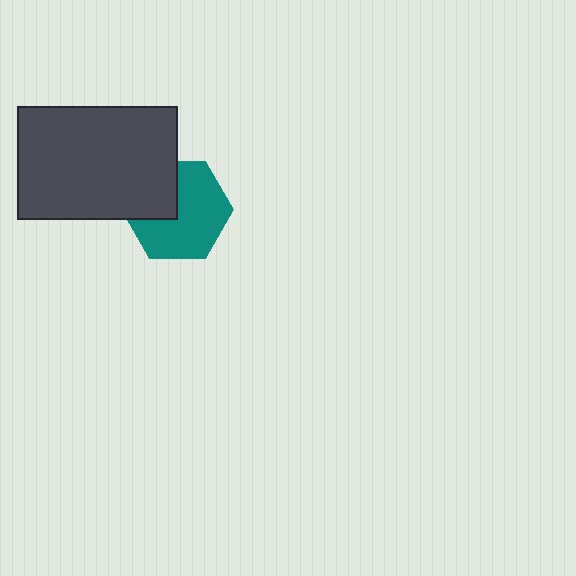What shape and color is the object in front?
The object in front is a dark gray rectangle.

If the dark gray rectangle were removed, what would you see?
You would see the complete teal hexagon.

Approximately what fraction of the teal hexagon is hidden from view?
Roughly 31% of the teal hexagon is hidden behind the dark gray rectangle.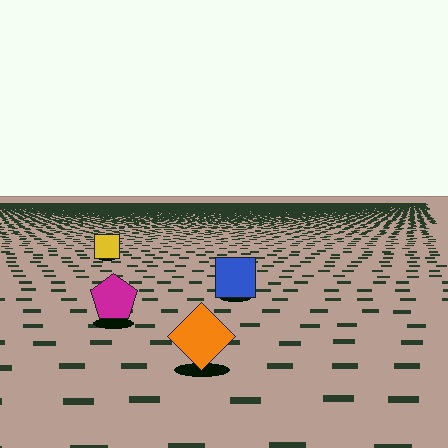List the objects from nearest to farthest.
From nearest to farthest: the orange diamond, the magenta pentagon, the blue square, the yellow square.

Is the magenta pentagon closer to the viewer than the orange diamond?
No. The orange diamond is closer — you can tell from the texture gradient: the ground texture is coarser near it.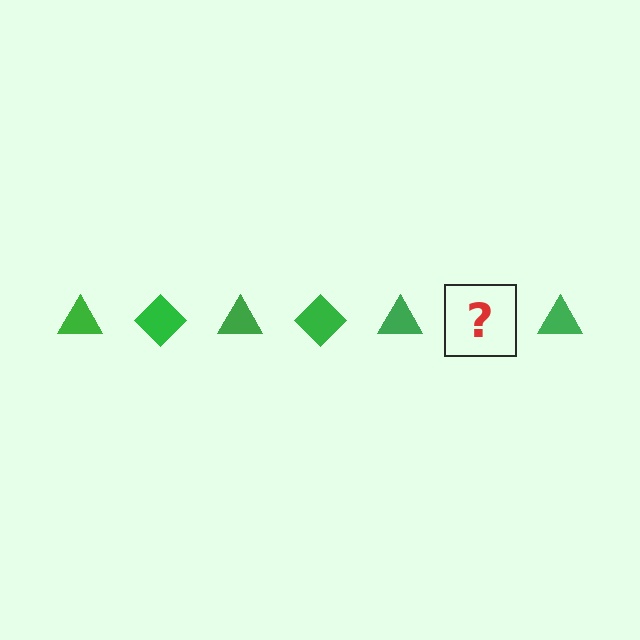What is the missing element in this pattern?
The missing element is a green diamond.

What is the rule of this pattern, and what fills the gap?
The rule is that the pattern cycles through triangle, diamond shapes in green. The gap should be filled with a green diamond.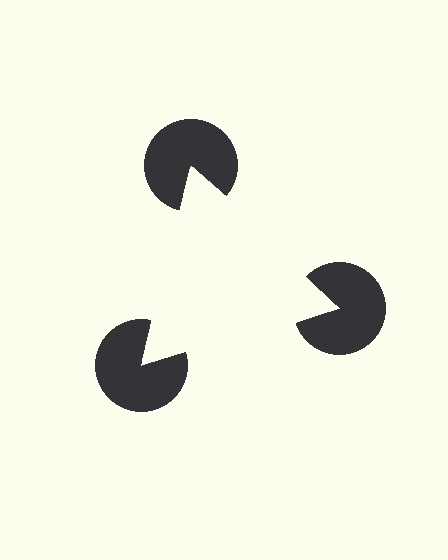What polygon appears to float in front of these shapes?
An illusory triangle — its edges are inferred from the aligned wedge cuts in the pac-man discs, not physically drawn.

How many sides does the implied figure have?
3 sides.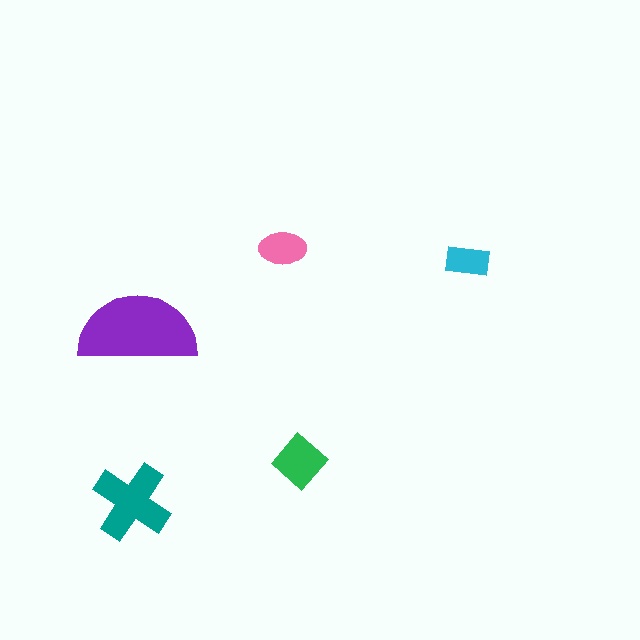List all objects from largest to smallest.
The purple semicircle, the teal cross, the green diamond, the pink ellipse, the cyan rectangle.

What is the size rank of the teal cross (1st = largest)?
2nd.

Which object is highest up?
The pink ellipse is topmost.